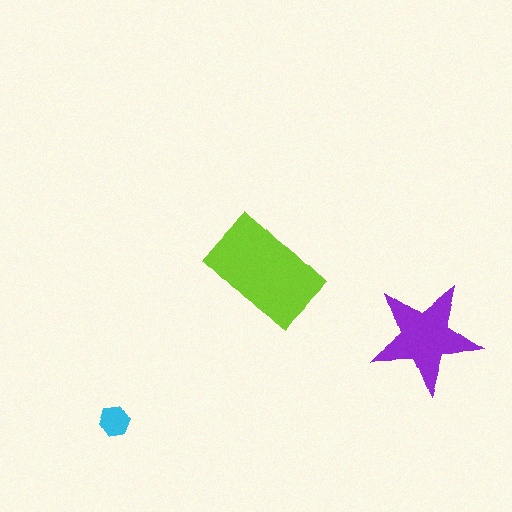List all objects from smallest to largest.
The cyan hexagon, the purple star, the lime rectangle.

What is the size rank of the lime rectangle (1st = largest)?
1st.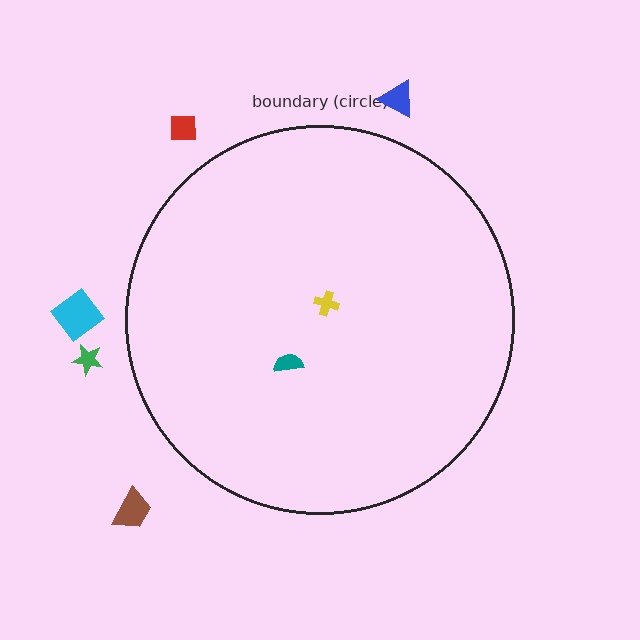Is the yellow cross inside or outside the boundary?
Inside.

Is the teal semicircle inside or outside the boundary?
Inside.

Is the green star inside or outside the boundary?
Outside.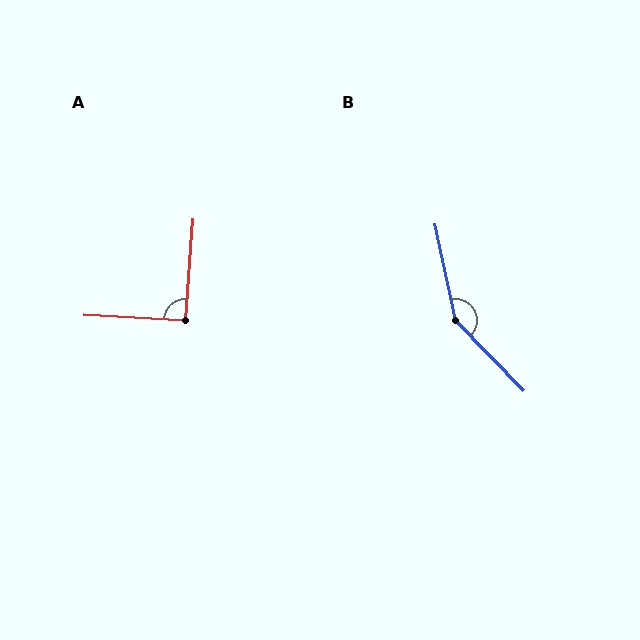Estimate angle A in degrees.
Approximately 91 degrees.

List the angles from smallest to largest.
A (91°), B (148°).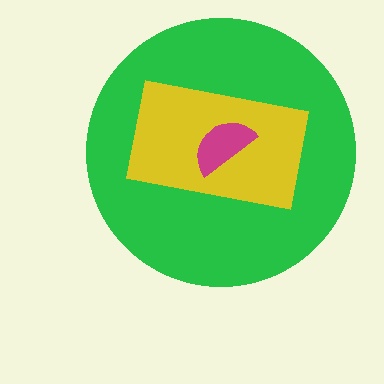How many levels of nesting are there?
3.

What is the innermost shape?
The magenta semicircle.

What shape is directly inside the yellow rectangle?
The magenta semicircle.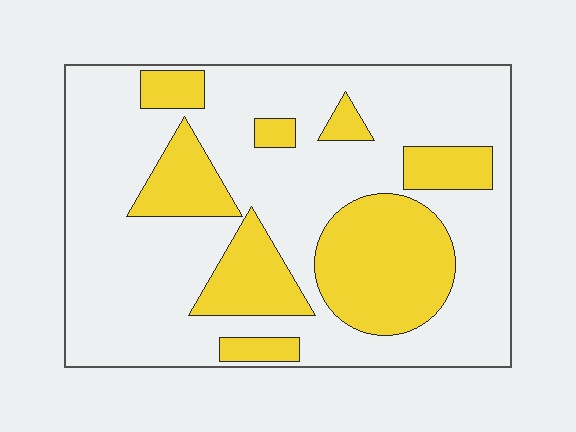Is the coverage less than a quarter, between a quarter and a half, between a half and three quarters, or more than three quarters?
Between a quarter and a half.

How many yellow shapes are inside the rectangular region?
8.